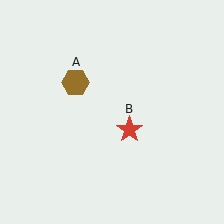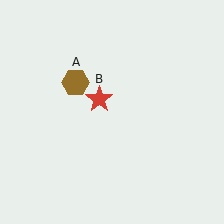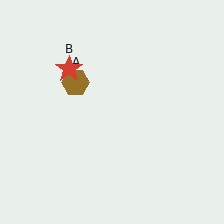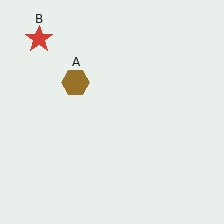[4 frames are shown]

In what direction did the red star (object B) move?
The red star (object B) moved up and to the left.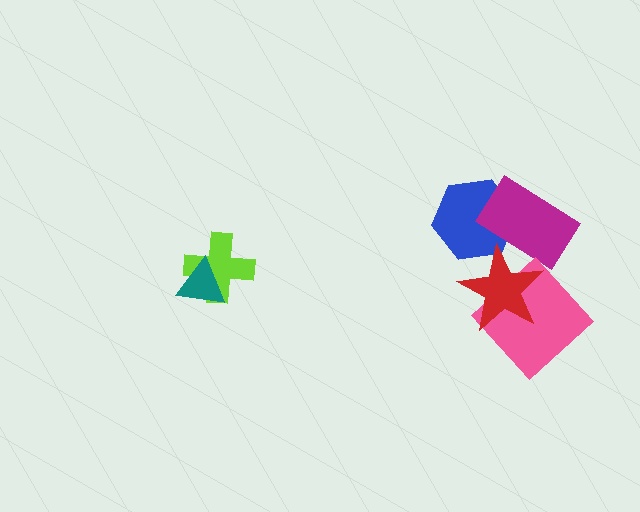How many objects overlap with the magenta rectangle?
2 objects overlap with the magenta rectangle.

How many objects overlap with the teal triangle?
1 object overlaps with the teal triangle.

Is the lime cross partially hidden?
Yes, it is partially covered by another shape.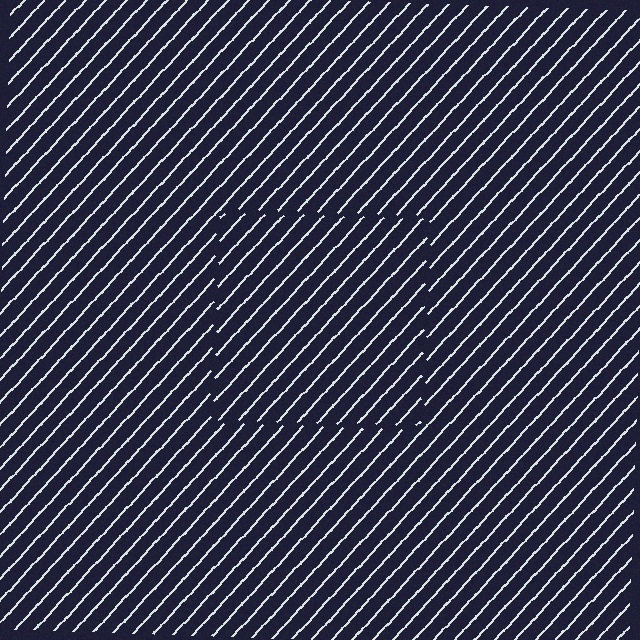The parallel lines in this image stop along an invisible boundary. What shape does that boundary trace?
An illusory square. The interior of the shape contains the same grating, shifted by half a period — the contour is defined by the phase discontinuity where line-ends from the inner and outer gratings abut.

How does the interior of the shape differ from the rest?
The interior of the shape contains the same grating, shifted by half a period — the contour is defined by the phase discontinuity where line-ends from the inner and outer gratings abut.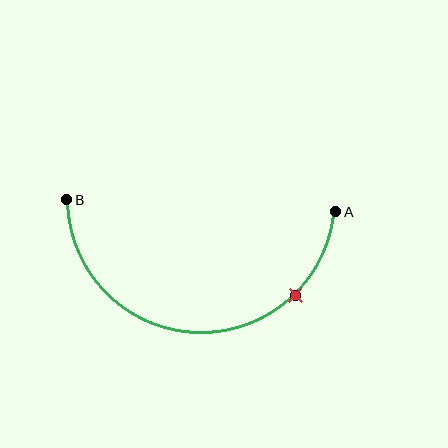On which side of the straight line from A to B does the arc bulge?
The arc bulges below the straight line connecting A and B.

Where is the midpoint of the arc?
The arc midpoint is the point on the curve farthest from the straight line joining A and B. It sits below that line.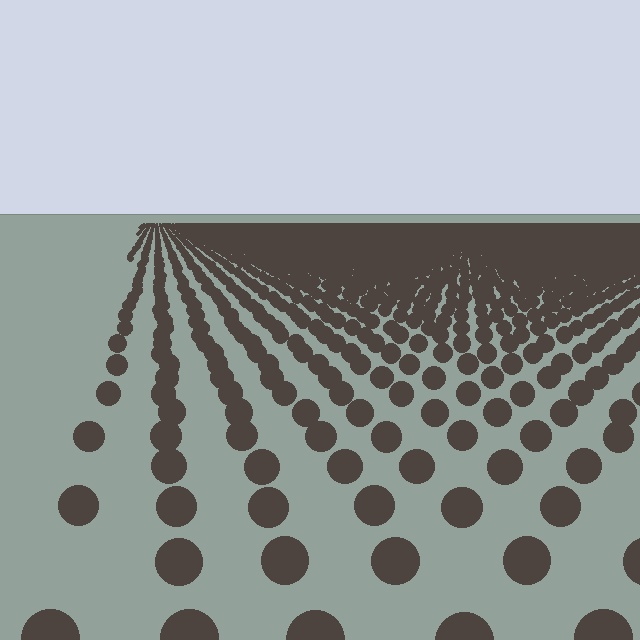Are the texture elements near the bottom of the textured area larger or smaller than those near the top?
Larger. Near the bottom, elements are closer to the viewer and appear at a bigger on-screen size.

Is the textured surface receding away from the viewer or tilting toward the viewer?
The surface is receding away from the viewer. Texture elements get smaller and denser toward the top.